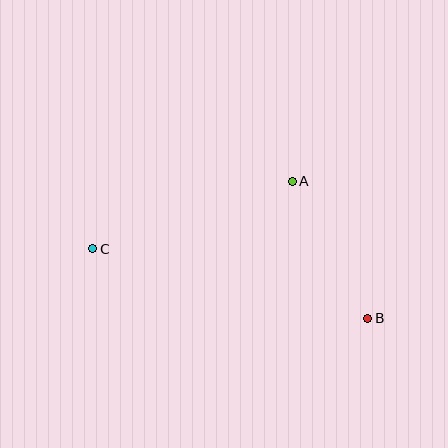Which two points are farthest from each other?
Points B and C are farthest from each other.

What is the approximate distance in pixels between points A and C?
The distance between A and C is approximately 211 pixels.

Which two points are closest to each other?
Points A and B are closest to each other.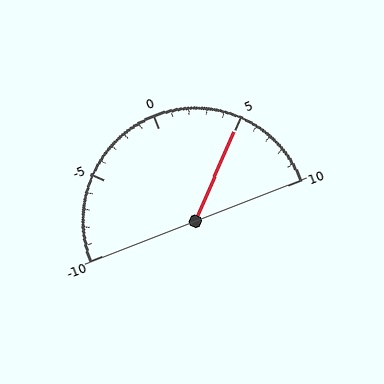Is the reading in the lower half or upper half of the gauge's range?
The reading is in the upper half of the range (-10 to 10).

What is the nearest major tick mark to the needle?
The nearest major tick mark is 5.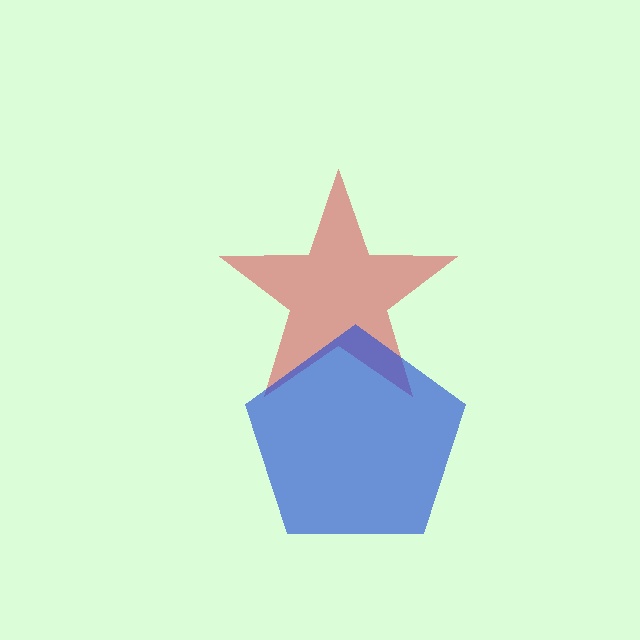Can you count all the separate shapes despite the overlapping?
Yes, there are 2 separate shapes.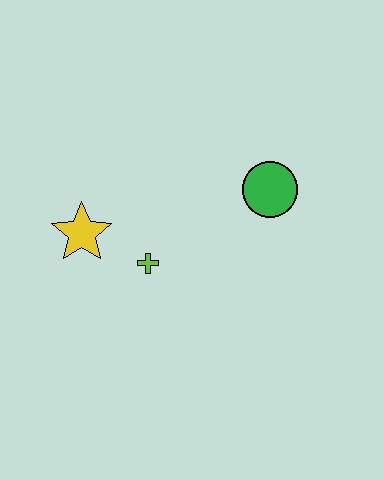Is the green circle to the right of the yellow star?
Yes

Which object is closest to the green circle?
The lime cross is closest to the green circle.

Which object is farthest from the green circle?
The yellow star is farthest from the green circle.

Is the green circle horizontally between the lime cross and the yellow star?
No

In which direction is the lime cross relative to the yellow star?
The lime cross is to the right of the yellow star.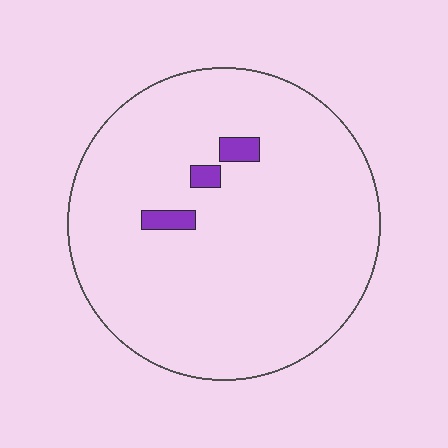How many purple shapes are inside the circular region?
3.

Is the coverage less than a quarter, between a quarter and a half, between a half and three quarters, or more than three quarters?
Less than a quarter.